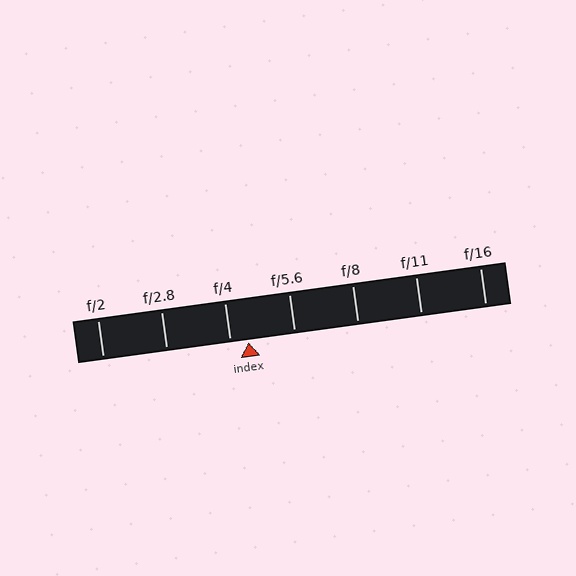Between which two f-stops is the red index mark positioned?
The index mark is between f/4 and f/5.6.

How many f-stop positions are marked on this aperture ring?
There are 7 f-stop positions marked.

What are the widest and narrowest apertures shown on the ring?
The widest aperture shown is f/2 and the narrowest is f/16.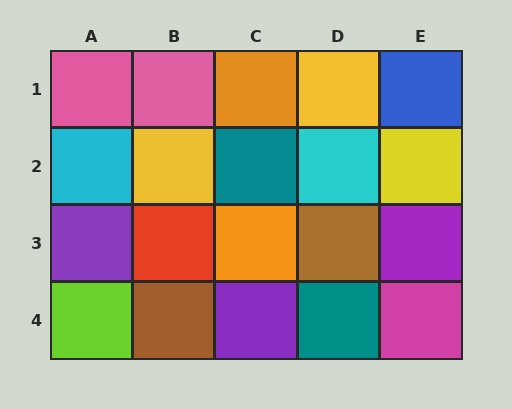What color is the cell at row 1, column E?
Blue.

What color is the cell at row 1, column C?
Orange.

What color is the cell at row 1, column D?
Yellow.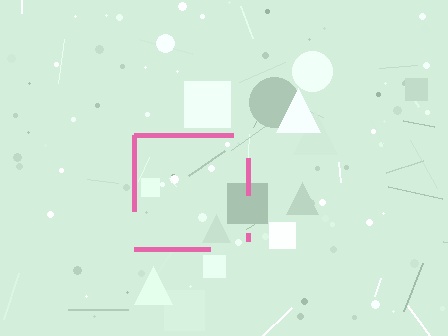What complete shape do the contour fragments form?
The contour fragments form a square.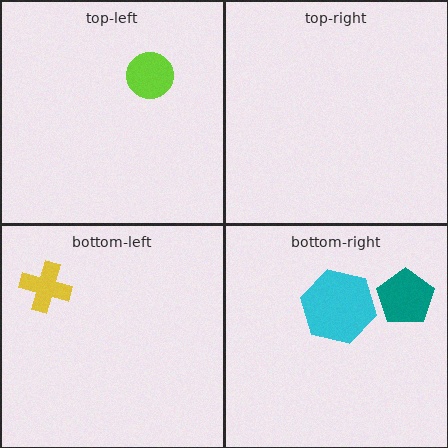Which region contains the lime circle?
The top-left region.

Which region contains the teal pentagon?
The bottom-right region.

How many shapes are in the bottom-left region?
1.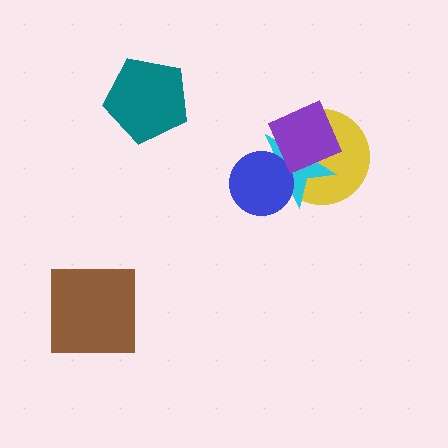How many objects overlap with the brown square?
0 objects overlap with the brown square.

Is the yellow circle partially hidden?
Yes, it is partially covered by another shape.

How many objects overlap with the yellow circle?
3 objects overlap with the yellow circle.